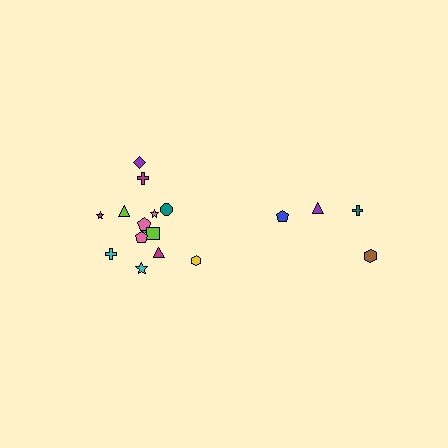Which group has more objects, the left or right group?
The left group.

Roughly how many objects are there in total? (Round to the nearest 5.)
Roughly 20 objects in total.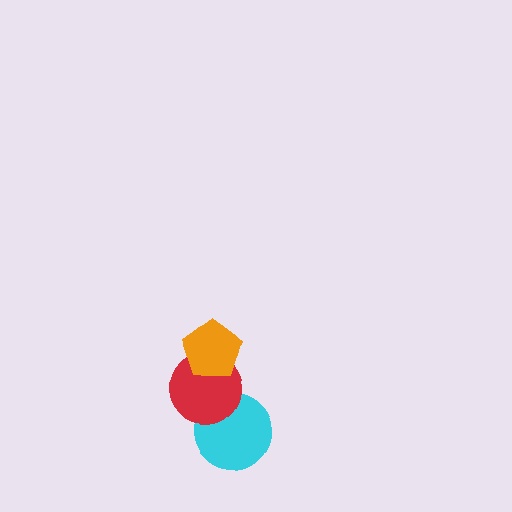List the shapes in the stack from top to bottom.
From top to bottom: the orange pentagon, the red circle, the cyan circle.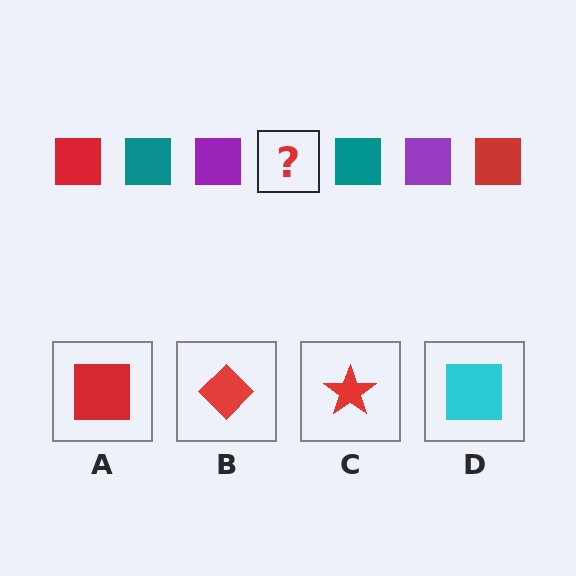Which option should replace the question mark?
Option A.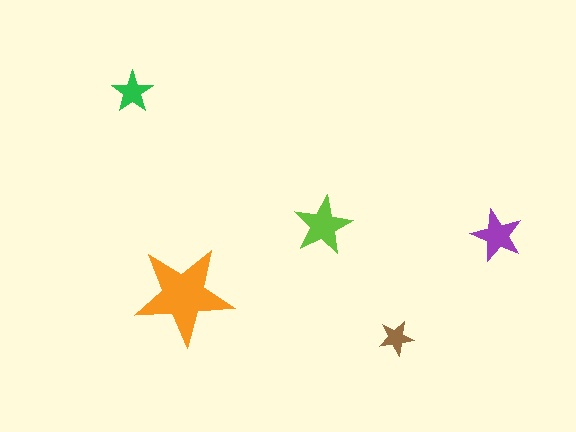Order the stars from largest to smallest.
the orange one, the lime one, the purple one, the green one, the brown one.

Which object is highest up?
The green star is topmost.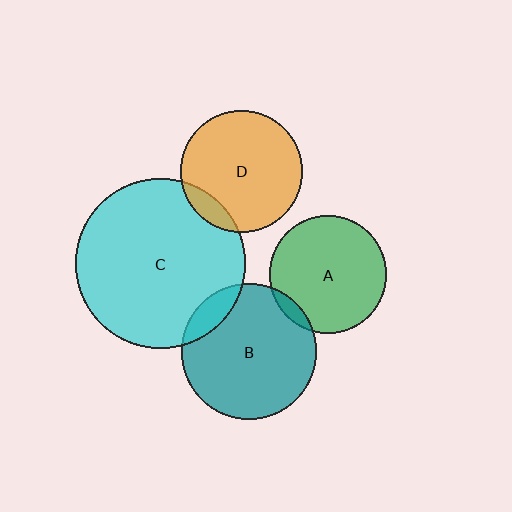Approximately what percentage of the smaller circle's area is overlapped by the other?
Approximately 5%.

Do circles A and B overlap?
Yes.